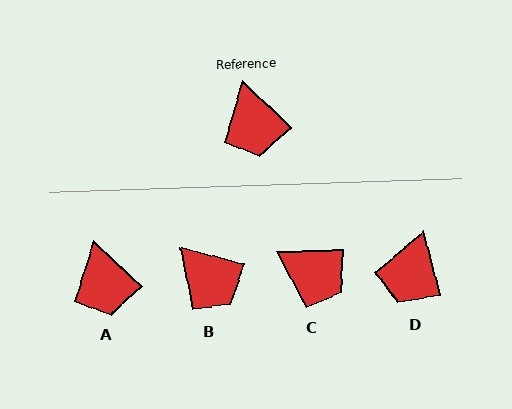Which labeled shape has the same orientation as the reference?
A.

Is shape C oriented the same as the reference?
No, it is off by about 45 degrees.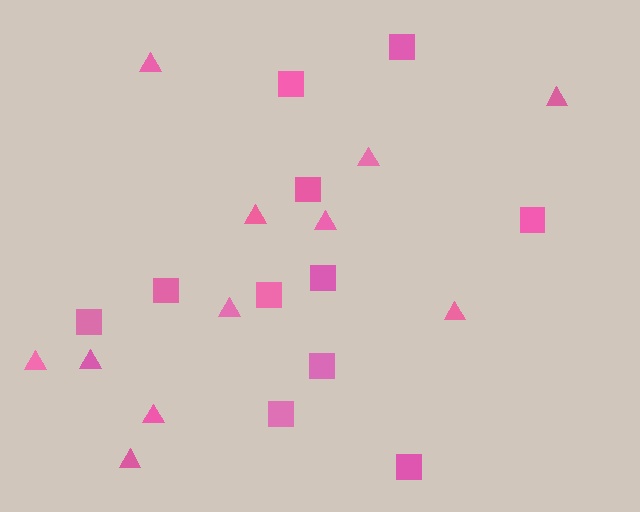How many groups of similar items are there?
There are 2 groups: one group of triangles (11) and one group of squares (11).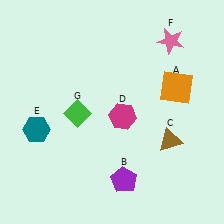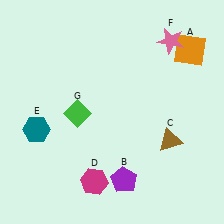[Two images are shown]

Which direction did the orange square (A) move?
The orange square (A) moved up.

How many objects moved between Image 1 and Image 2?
2 objects moved between the two images.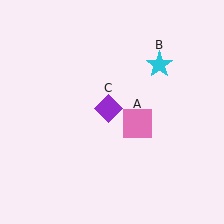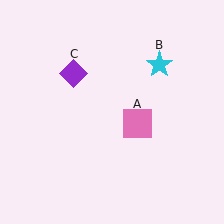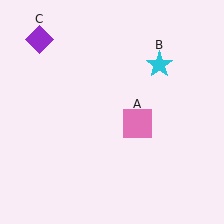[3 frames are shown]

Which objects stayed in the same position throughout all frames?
Pink square (object A) and cyan star (object B) remained stationary.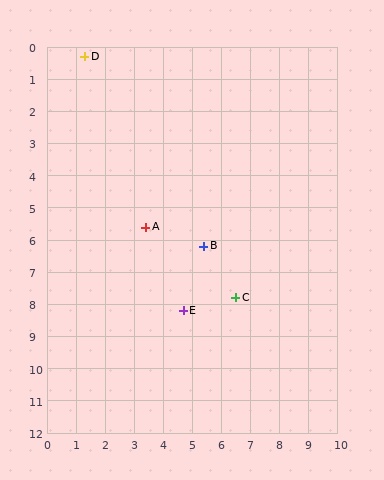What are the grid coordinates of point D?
Point D is at approximately (1.3, 0.3).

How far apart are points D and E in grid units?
Points D and E are about 8.6 grid units apart.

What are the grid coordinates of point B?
Point B is at approximately (5.4, 6.2).